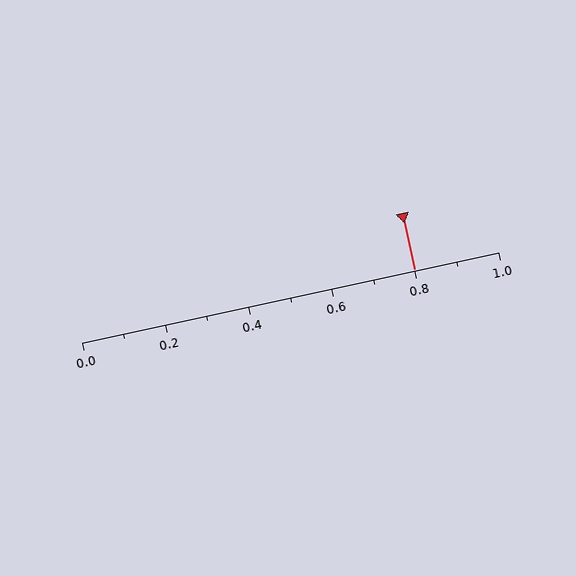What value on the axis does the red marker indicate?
The marker indicates approximately 0.8.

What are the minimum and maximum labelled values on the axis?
The axis runs from 0.0 to 1.0.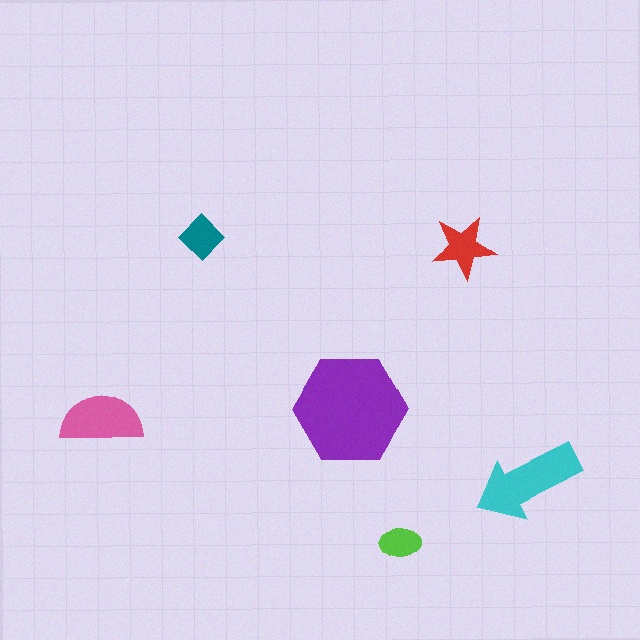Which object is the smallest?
The lime ellipse.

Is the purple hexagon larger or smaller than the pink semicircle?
Larger.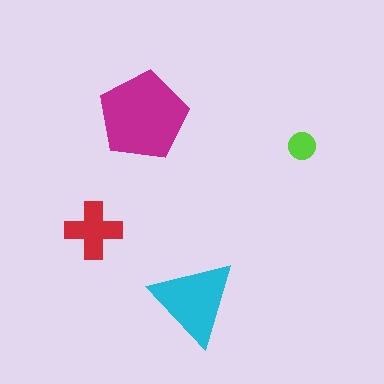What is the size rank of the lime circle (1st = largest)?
4th.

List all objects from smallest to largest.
The lime circle, the red cross, the cyan triangle, the magenta pentagon.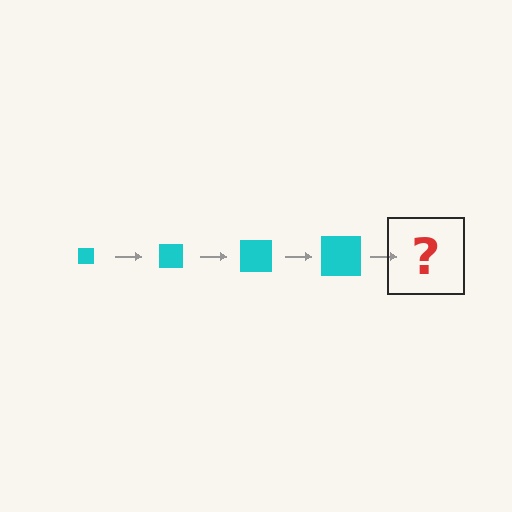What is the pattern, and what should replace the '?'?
The pattern is that the square gets progressively larger each step. The '?' should be a cyan square, larger than the previous one.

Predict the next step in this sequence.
The next step is a cyan square, larger than the previous one.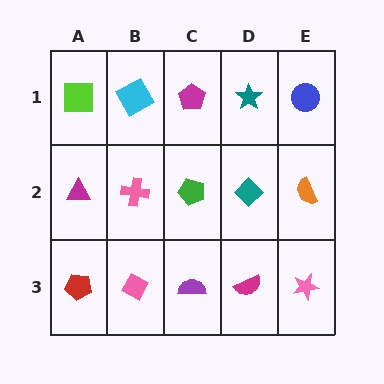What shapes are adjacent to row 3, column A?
A magenta triangle (row 2, column A), a pink diamond (row 3, column B).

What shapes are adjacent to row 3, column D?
A teal diamond (row 2, column D), a purple semicircle (row 3, column C), a pink star (row 3, column E).